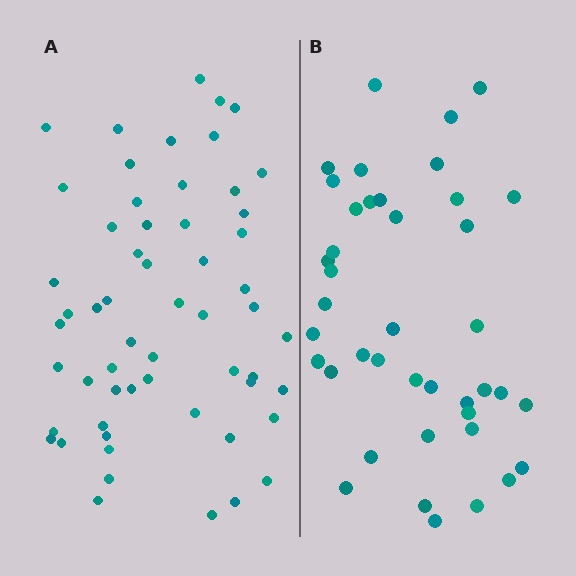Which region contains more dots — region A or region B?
Region A (the left region) has more dots.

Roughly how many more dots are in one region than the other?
Region A has approximately 15 more dots than region B.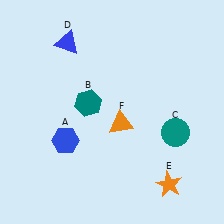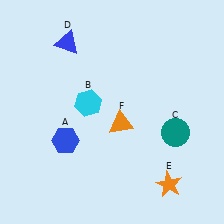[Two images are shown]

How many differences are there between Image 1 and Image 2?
There is 1 difference between the two images.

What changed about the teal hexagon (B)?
In Image 1, B is teal. In Image 2, it changed to cyan.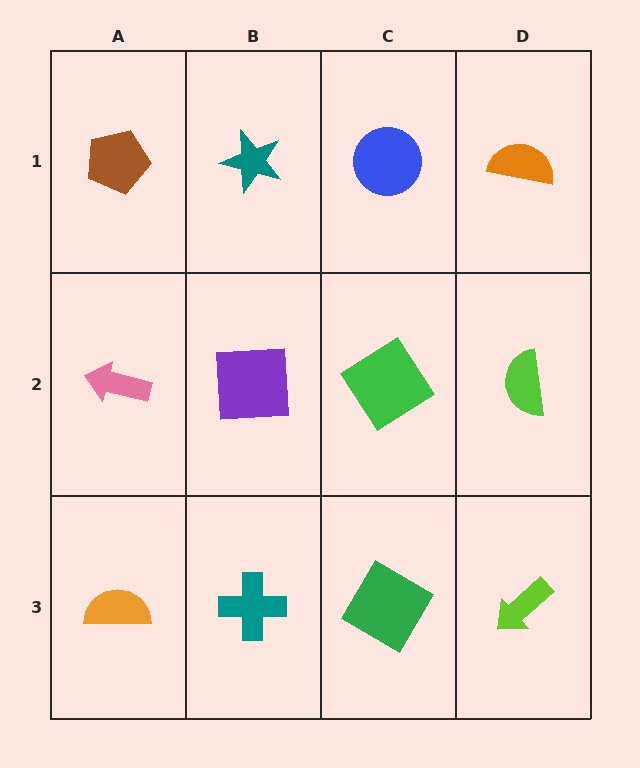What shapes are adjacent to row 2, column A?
A brown pentagon (row 1, column A), an orange semicircle (row 3, column A), a purple square (row 2, column B).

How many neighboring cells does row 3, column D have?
2.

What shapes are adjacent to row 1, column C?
A green diamond (row 2, column C), a teal star (row 1, column B), an orange semicircle (row 1, column D).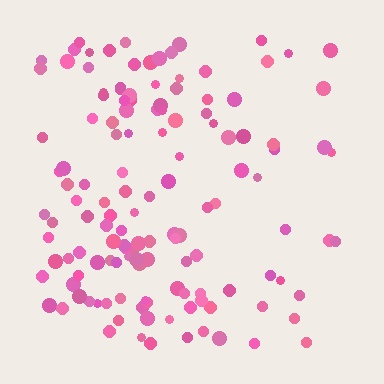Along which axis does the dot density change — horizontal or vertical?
Horizontal.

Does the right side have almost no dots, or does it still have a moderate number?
Still a moderate number, just noticeably fewer than the left.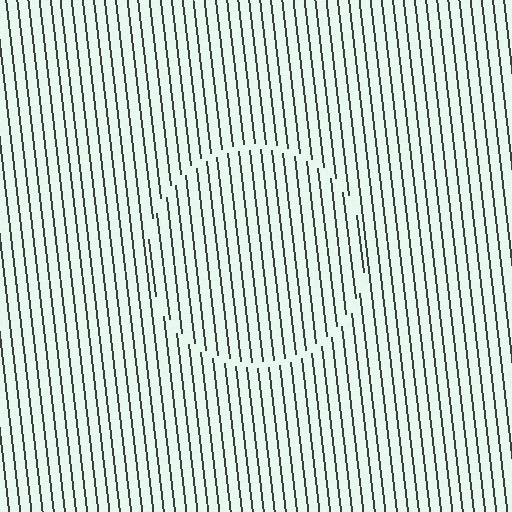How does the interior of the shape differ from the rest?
The interior of the shape contains the same grating, shifted by half a period — the contour is defined by the phase discontinuity where line-ends from the inner and outer gratings abut.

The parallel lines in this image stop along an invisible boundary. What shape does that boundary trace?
An illusory circle. The interior of the shape contains the same grating, shifted by half a period — the contour is defined by the phase discontinuity where line-ends from the inner and outer gratings abut.